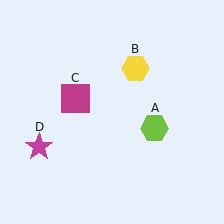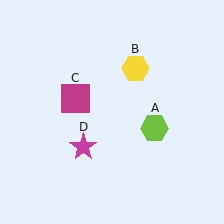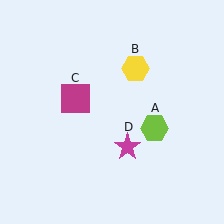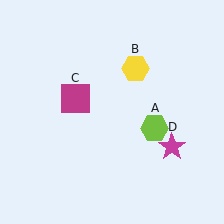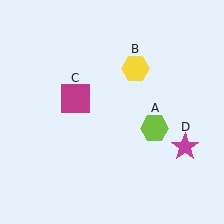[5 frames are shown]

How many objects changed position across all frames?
1 object changed position: magenta star (object D).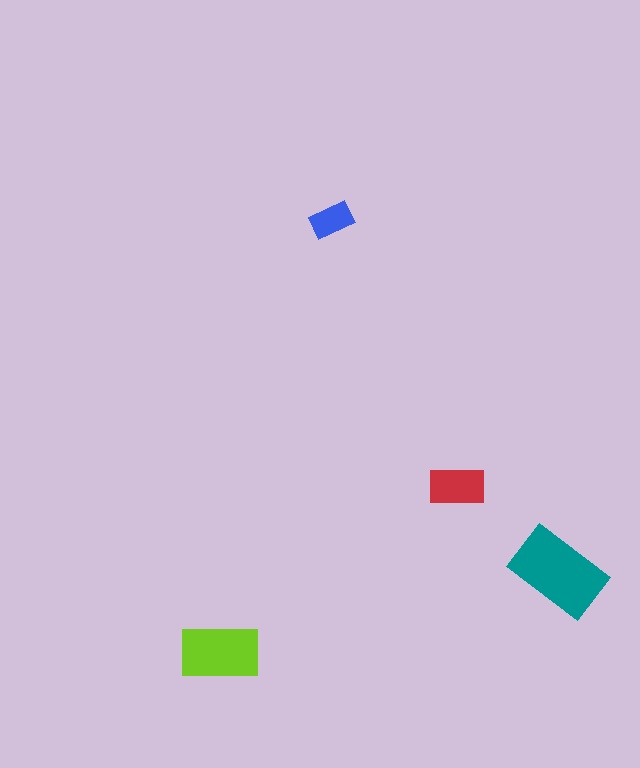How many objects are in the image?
There are 4 objects in the image.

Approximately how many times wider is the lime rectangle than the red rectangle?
About 1.5 times wider.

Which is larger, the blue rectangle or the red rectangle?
The red one.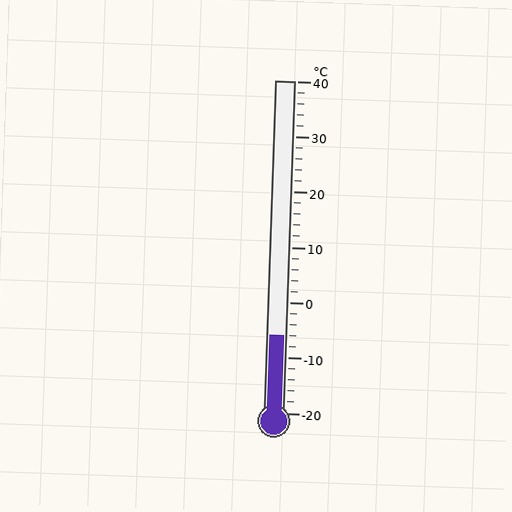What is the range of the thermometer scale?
The thermometer scale ranges from -20°C to 40°C.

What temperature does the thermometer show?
The thermometer shows approximately -6°C.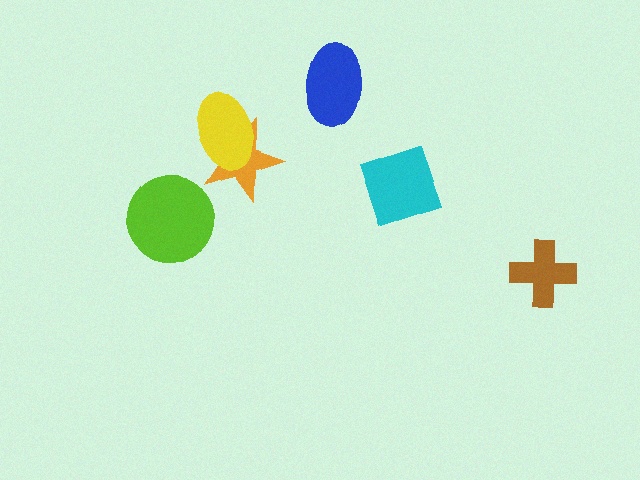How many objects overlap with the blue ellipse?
0 objects overlap with the blue ellipse.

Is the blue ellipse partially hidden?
No, no other shape covers it.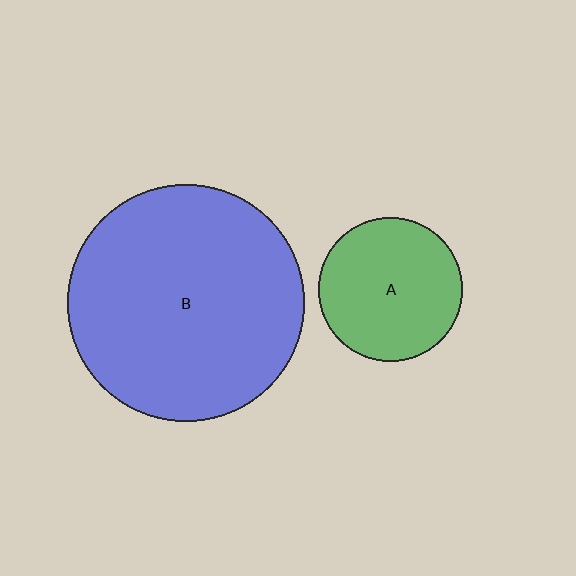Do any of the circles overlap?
No, none of the circles overlap.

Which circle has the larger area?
Circle B (blue).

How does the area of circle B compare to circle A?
Approximately 2.7 times.